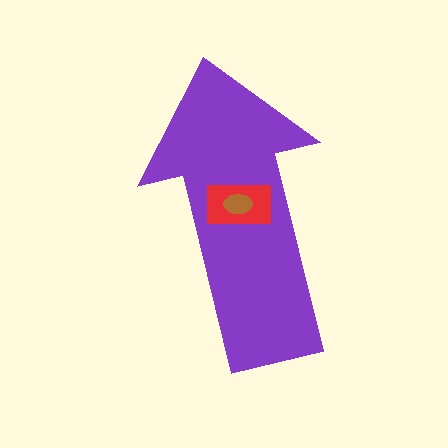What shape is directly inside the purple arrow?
The red rectangle.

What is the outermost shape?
The purple arrow.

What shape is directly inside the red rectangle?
The brown ellipse.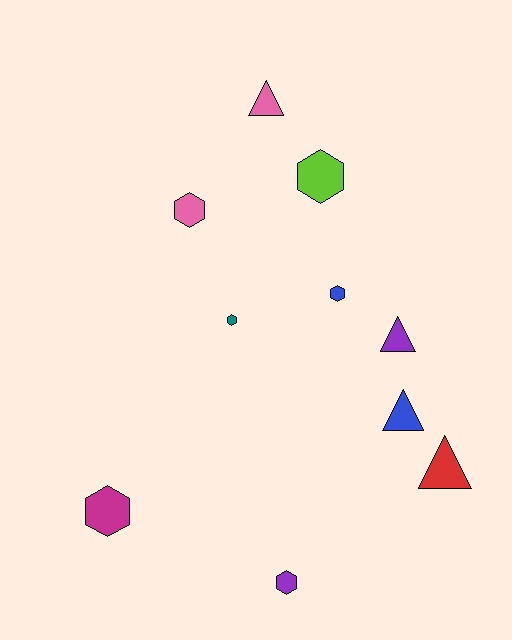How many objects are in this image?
There are 10 objects.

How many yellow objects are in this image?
There are no yellow objects.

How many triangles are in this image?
There are 4 triangles.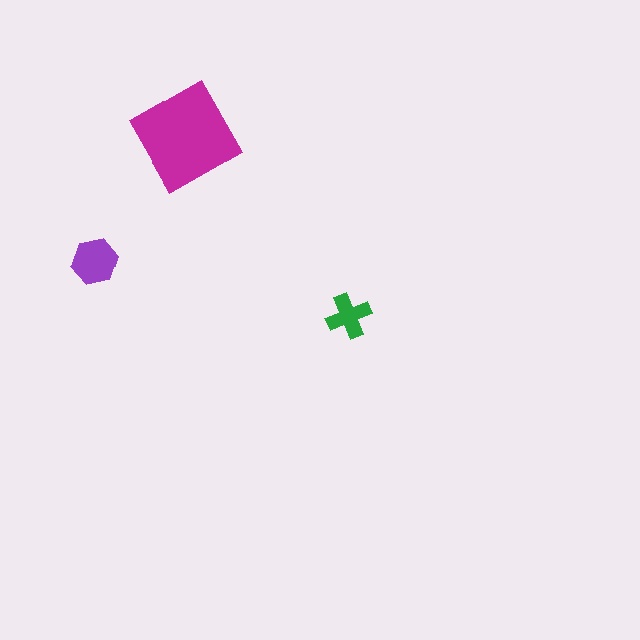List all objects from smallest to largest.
The green cross, the purple hexagon, the magenta diamond.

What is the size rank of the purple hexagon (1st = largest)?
2nd.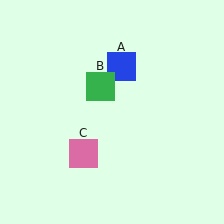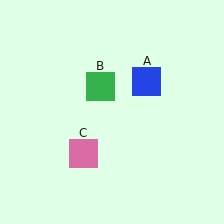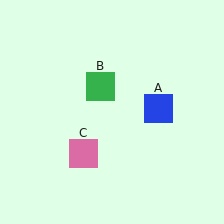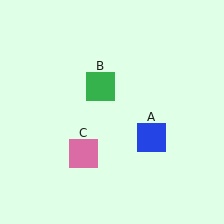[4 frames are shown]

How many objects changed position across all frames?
1 object changed position: blue square (object A).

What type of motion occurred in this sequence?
The blue square (object A) rotated clockwise around the center of the scene.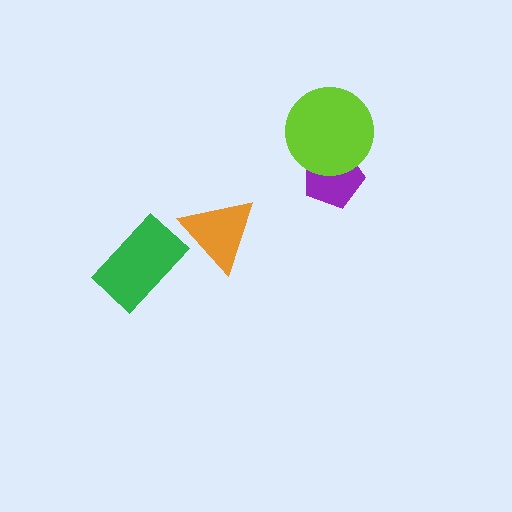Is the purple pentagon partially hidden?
Yes, it is partially covered by another shape.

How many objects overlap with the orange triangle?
0 objects overlap with the orange triangle.